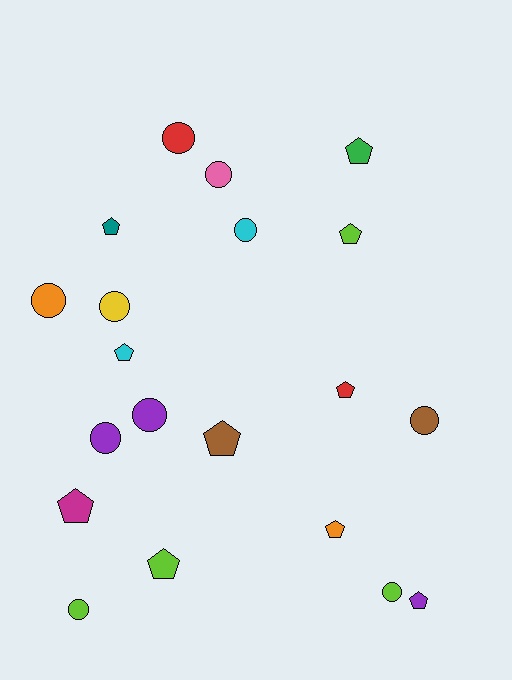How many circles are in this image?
There are 10 circles.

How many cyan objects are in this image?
There are 2 cyan objects.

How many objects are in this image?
There are 20 objects.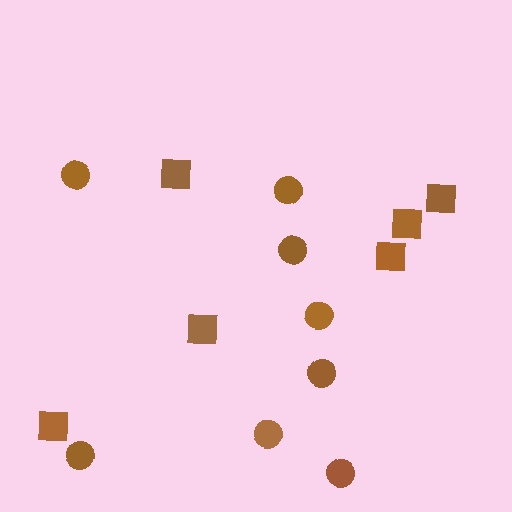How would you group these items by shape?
There are 2 groups: one group of squares (6) and one group of circles (8).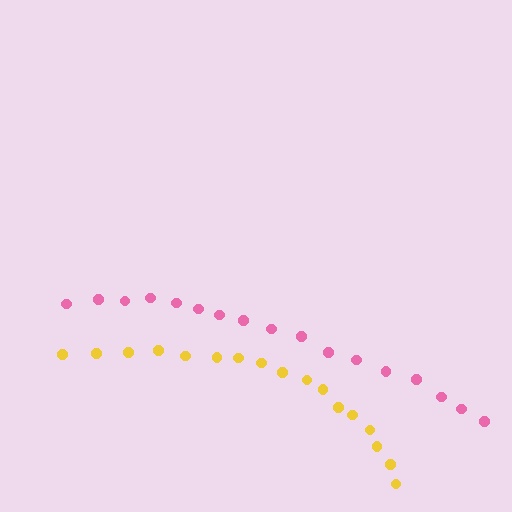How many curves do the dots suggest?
There are 2 distinct paths.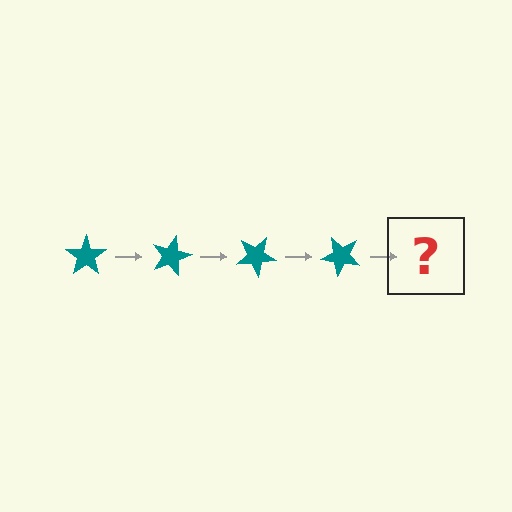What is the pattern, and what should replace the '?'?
The pattern is that the star rotates 15 degrees each step. The '?' should be a teal star rotated 60 degrees.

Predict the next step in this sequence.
The next step is a teal star rotated 60 degrees.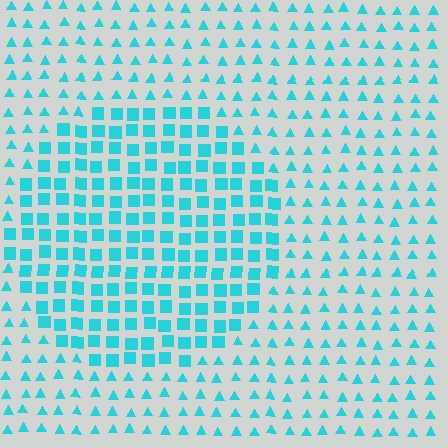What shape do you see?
I see a circle.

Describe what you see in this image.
The image is filled with small cyan elements arranged in a uniform grid. A circle-shaped region contains squares, while the surrounding area contains triangles. The boundary is defined purely by the change in element shape.